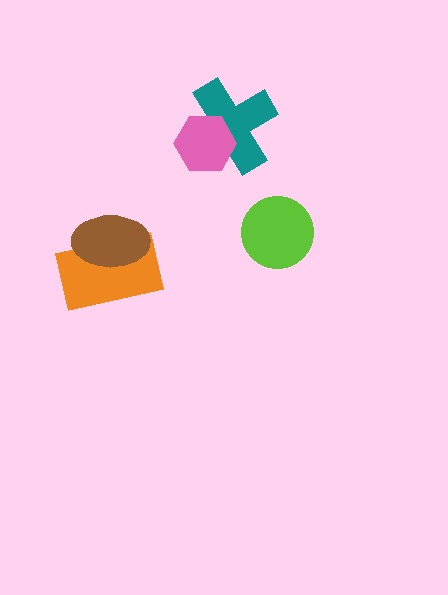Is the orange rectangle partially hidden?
Yes, it is partially covered by another shape.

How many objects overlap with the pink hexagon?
1 object overlaps with the pink hexagon.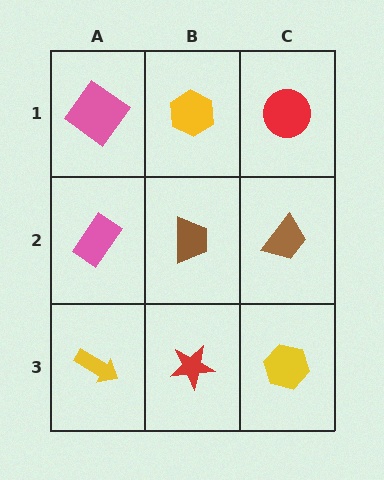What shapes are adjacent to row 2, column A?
A pink diamond (row 1, column A), a yellow arrow (row 3, column A), a brown trapezoid (row 2, column B).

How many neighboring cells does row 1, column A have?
2.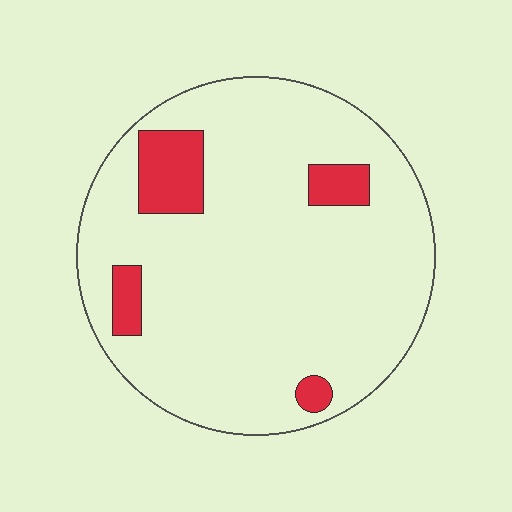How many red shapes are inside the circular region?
4.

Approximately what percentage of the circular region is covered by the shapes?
Approximately 10%.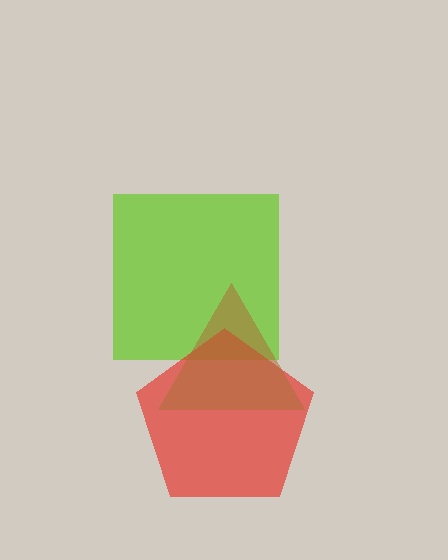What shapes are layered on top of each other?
The layered shapes are: a lime square, a red pentagon, a brown triangle.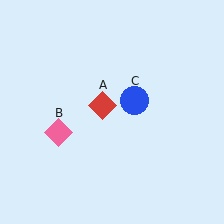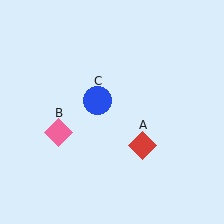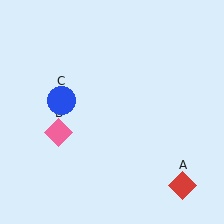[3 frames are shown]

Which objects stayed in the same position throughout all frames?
Pink diamond (object B) remained stationary.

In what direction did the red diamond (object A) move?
The red diamond (object A) moved down and to the right.